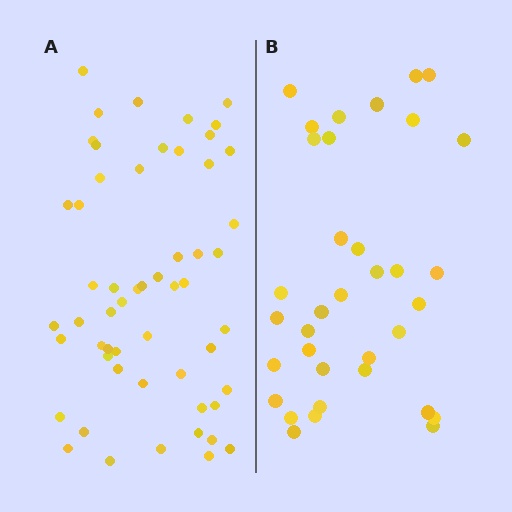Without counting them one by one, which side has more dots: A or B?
Region A (the left region) has more dots.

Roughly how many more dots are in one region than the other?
Region A has approximately 20 more dots than region B.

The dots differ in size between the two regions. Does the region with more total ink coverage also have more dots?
No. Region B has more total ink coverage because its dots are larger, but region A actually contains more individual dots. Total area can be misleading — the number of items is what matters here.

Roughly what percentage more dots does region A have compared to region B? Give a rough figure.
About 55% more.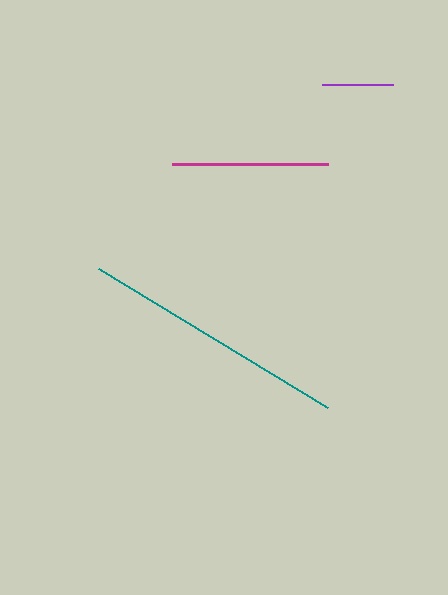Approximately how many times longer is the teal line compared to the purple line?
The teal line is approximately 3.8 times the length of the purple line.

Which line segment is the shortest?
The purple line is the shortest at approximately 71 pixels.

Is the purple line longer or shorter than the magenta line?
The magenta line is longer than the purple line.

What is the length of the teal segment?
The teal segment is approximately 268 pixels long.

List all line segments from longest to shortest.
From longest to shortest: teal, magenta, purple.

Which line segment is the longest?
The teal line is the longest at approximately 268 pixels.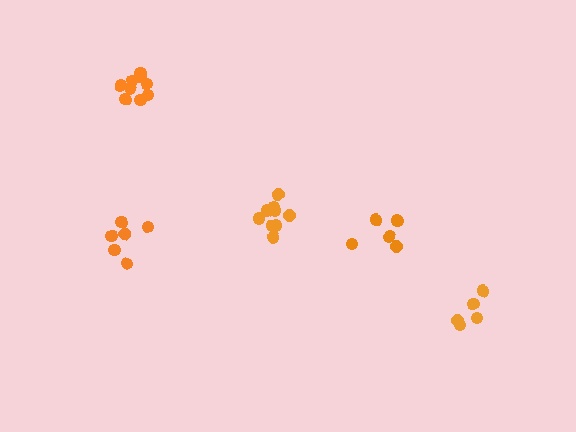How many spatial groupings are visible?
There are 5 spatial groupings.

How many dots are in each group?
Group 1: 5 dots, Group 2: 10 dots, Group 3: 9 dots, Group 4: 6 dots, Group 5: 6 dots (36 total).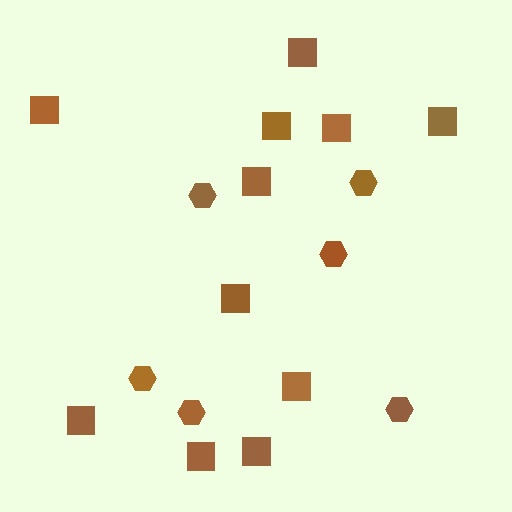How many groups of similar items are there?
There are 2 groups: one group of hexagons (6) and one group of squares (11).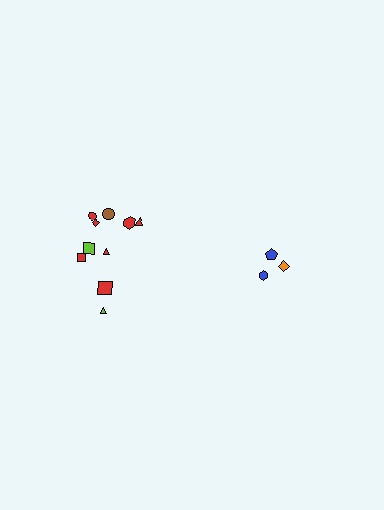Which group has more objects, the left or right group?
The left group.